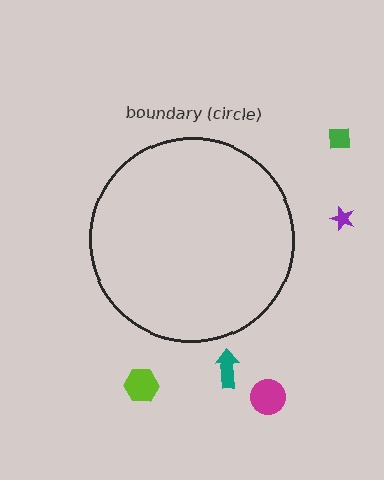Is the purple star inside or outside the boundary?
Outside.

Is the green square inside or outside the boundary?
Outside.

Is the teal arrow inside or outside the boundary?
Outside.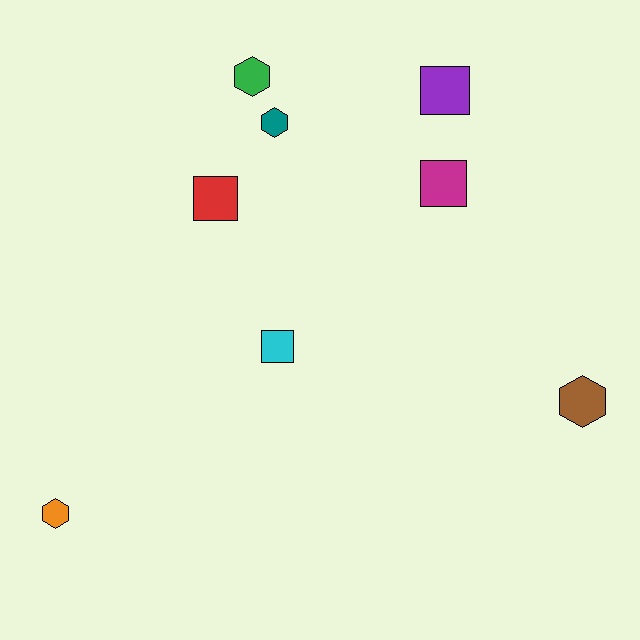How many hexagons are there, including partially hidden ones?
There are 4 hexagons.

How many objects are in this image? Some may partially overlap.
There are 8 objects.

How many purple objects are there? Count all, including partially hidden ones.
There is 1 purple object.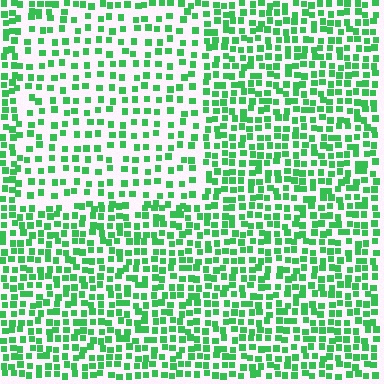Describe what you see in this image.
The image contains small green elements arranged at two different densities. A rectangle-shaped region is visible where the elements are less densely packed than the surrounding area.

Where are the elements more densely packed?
The elements are more densely packed outside the rectangle boundary.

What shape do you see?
I see a rectangle.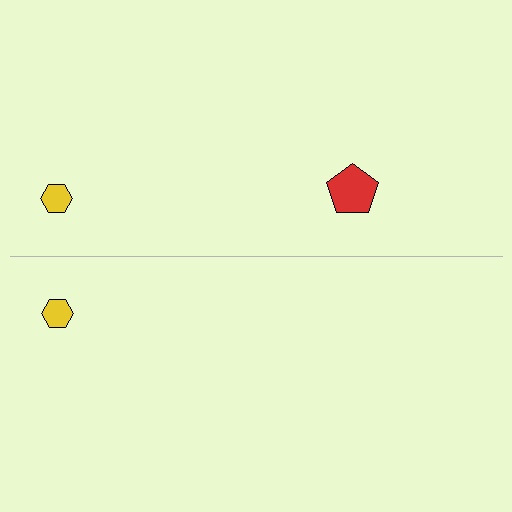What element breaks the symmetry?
A red pentagon is missing from the bottom side.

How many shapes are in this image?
There are 3 shapes in this image.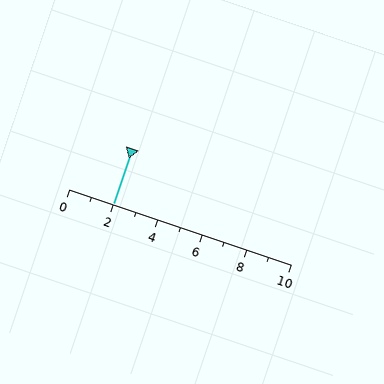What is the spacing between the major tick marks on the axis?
The major ticks are spaced 2 apart.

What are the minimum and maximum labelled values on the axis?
The axis runs from 0 to 10.